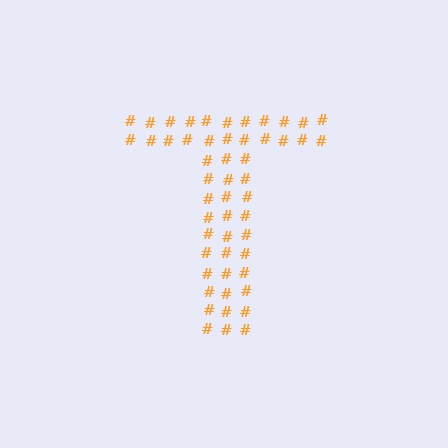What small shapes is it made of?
It is made of small hash symbols.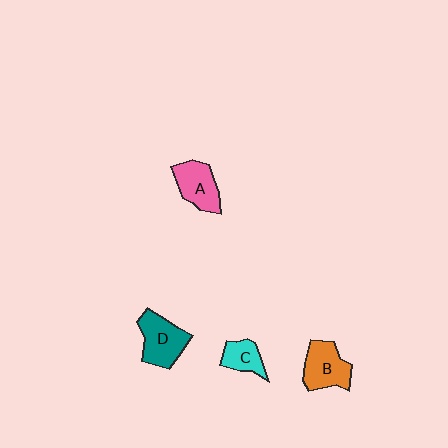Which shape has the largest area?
Shape D (teal).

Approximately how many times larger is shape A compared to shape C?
Approximately 1.5 times.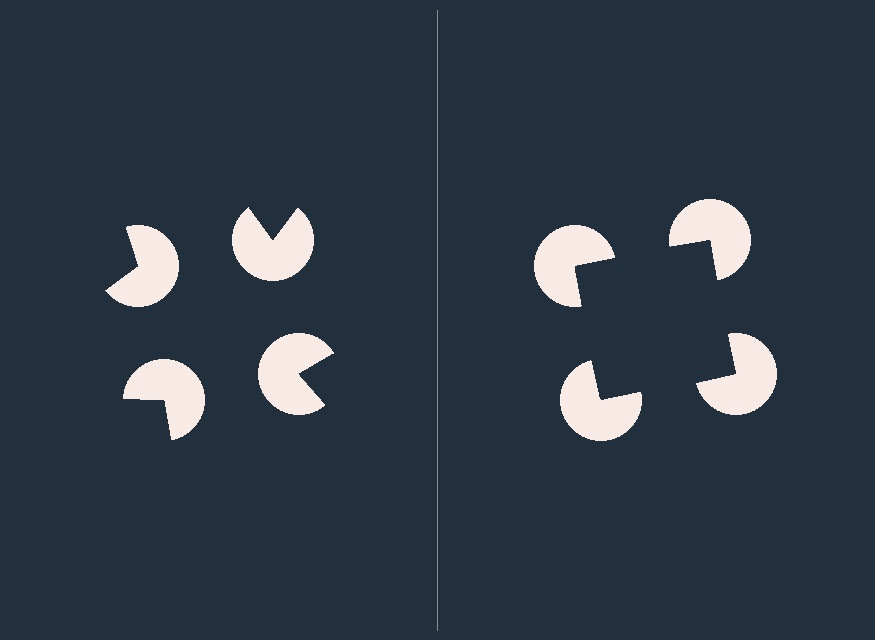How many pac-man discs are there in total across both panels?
8 — 4 on each side.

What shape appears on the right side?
An illusory square.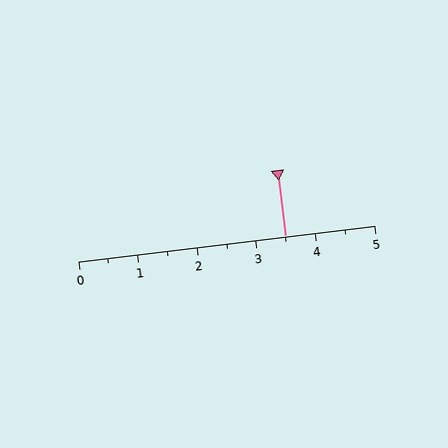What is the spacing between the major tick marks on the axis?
The major ticks are spaced 1 apart.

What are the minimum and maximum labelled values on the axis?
The axis runs from 0 to 5.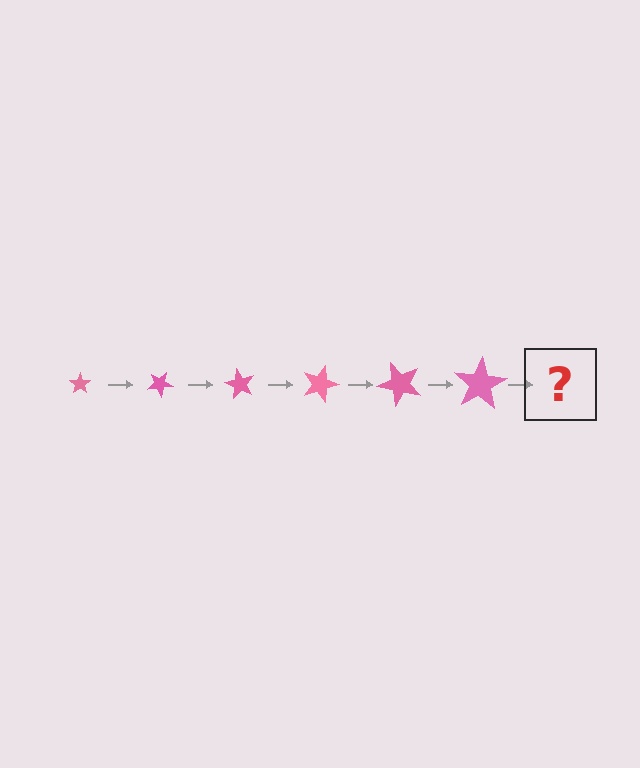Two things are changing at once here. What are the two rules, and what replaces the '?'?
The two rules are that the star grows larger each step and it rotates 30 degrees each step. The '?' should be a star, larger than the previous one and rotated 180 degrees from the start.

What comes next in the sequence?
The next element should be a star, larger than the previous one and rotated 180 degrees from the start.